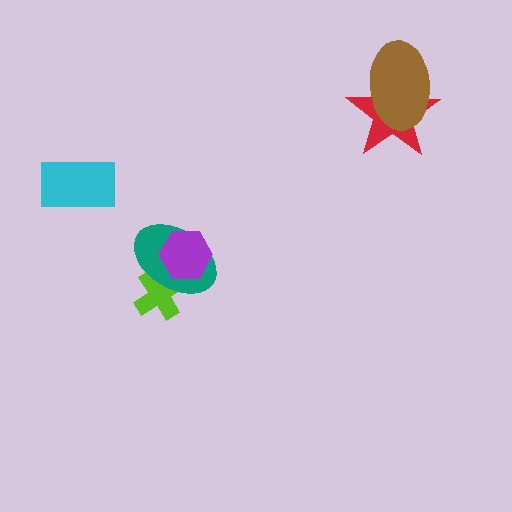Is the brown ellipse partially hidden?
No, no other shape covers it.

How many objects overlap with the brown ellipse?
1 object overlaps with the brown ellipse.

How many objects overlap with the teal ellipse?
2 objects overlap with the teal ellipse.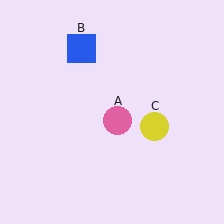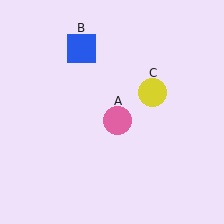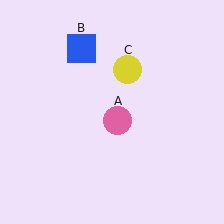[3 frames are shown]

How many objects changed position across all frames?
1 object changed position: yellow circle (object C).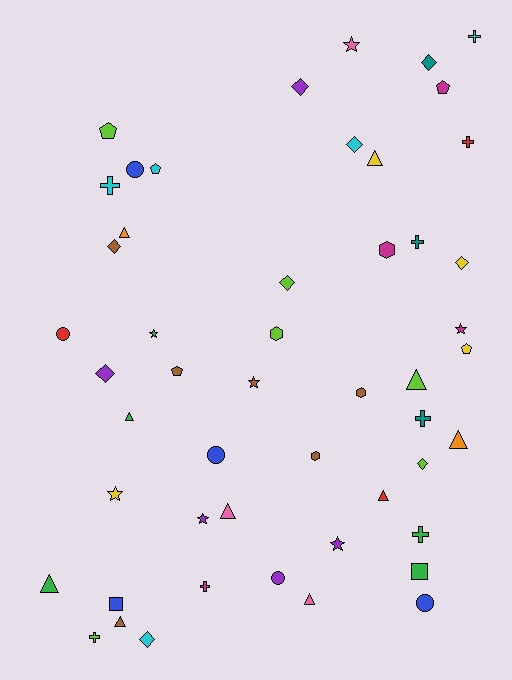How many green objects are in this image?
There are 5 green objects.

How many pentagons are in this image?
There are 5 pentagons.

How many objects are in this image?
There are 50 objects.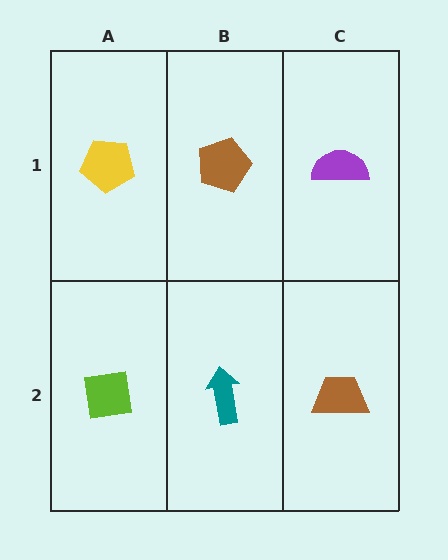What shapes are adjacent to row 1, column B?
A teal arrow (row 2, column B), a yellow pentagon (row 1, column A), a purple semicircle (row 1, column C).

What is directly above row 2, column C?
A purple semicircle.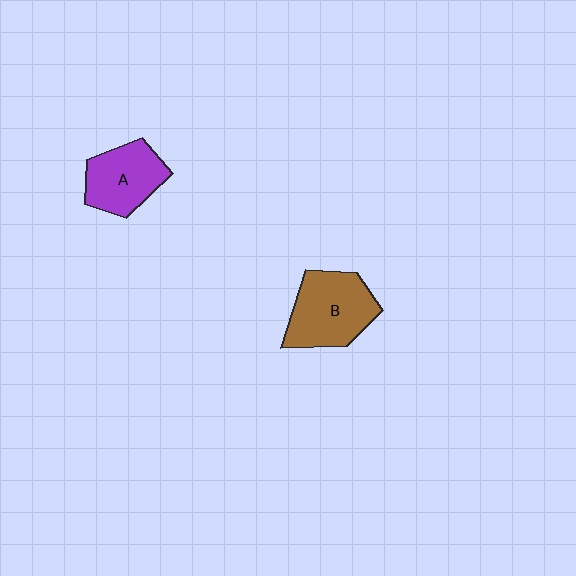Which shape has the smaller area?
Shape A (purple).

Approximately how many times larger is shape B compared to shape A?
Approximately 1.2 times.